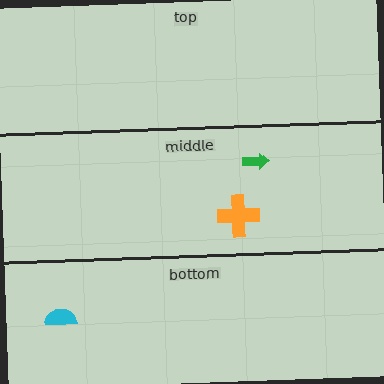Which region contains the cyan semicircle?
The bottom region.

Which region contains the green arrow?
The middle region.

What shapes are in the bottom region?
The cyan semicircle.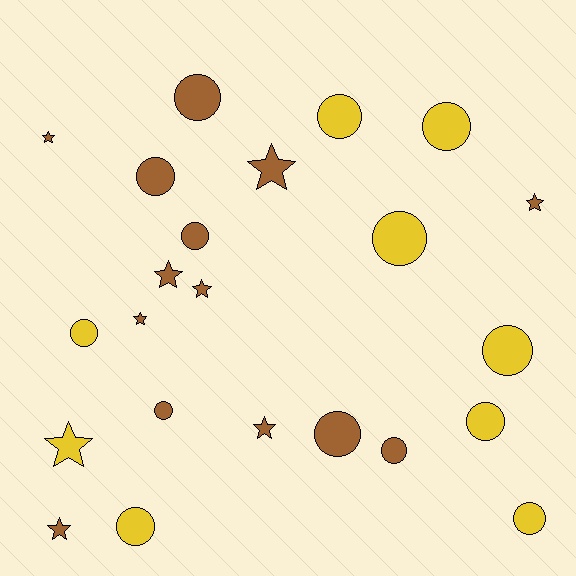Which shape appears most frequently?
Circle, with 14 objects.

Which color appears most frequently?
Brown, with 14 objects.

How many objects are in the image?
There are 23 objects.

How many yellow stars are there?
There is 1 yellow star.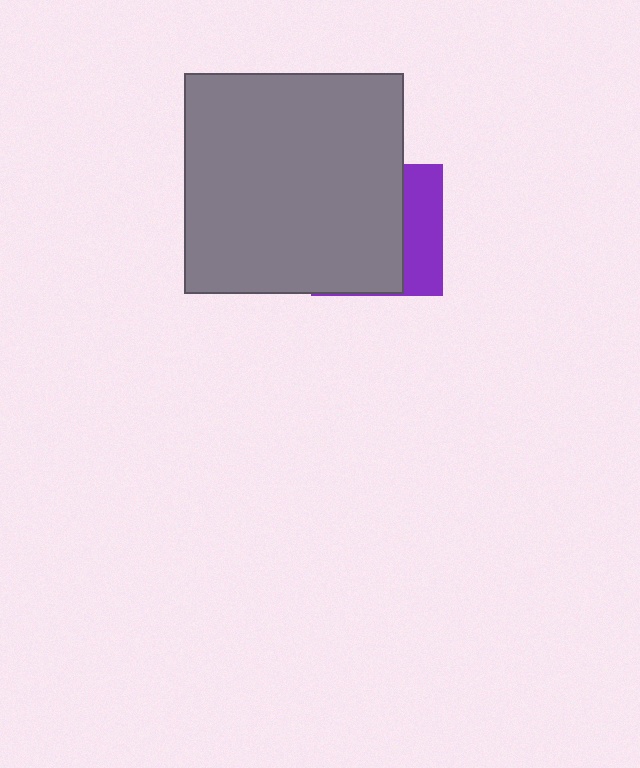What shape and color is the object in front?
The object in front is a gray square.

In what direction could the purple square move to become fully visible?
The purple square could move right. That would shift it out from behind the gray square entirely.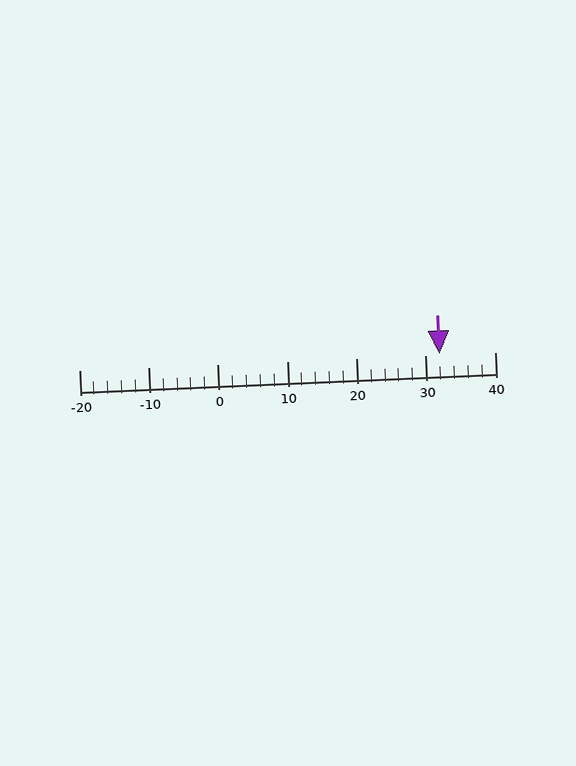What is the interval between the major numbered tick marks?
The major tick marks are spaced 10 units apart.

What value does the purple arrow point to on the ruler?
The purple arrow points to approximately 32.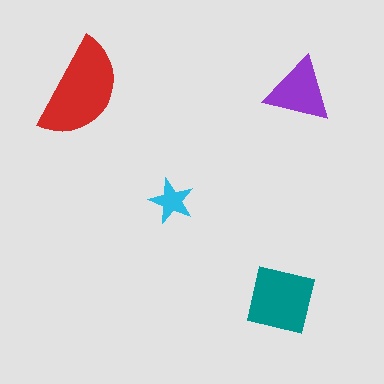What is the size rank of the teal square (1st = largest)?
2nd.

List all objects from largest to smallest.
The red semicircle, the teal square, the purple triangle, the cyan star.